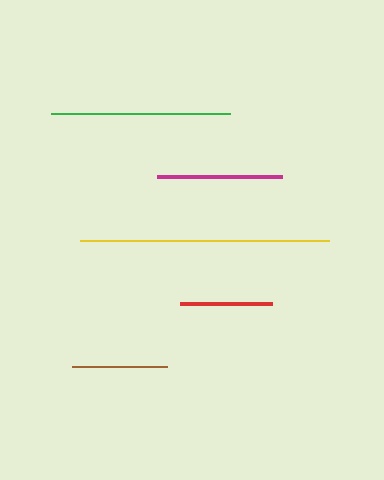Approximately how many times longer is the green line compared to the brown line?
The green line is approximately 1.9 times the length of the brown line.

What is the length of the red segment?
The red segment is approximately 92 pixels long.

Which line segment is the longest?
The yellow line is the longest at approximately 249 pixels.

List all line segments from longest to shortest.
From longest to shortest: yellow, green, magenta, brown, red.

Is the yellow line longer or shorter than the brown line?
The yellow line is longer than the brown line.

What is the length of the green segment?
The green segment is approximately 179 pixels long.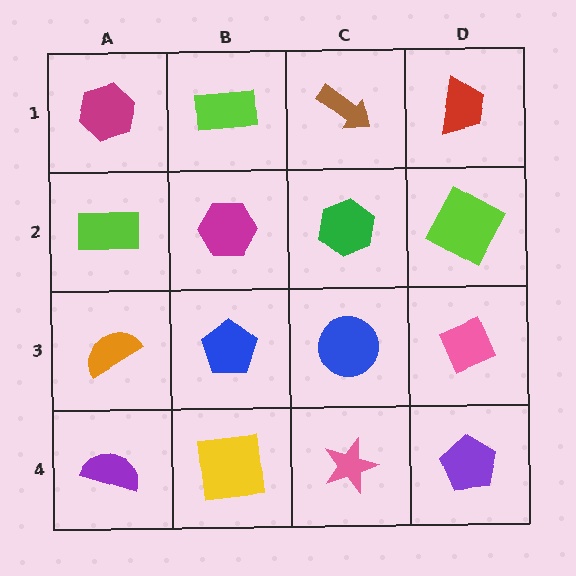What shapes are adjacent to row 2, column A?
A magenta hexagon (row 1, column A), an orange semicircle (row 3, column A), a magenta hexagon (row 2, column B).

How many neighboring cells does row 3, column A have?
3.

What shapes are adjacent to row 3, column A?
A lime rectangle (row 2, column A), a purple semicircle (row 4, column A), a blue pentagon (row 3, column B).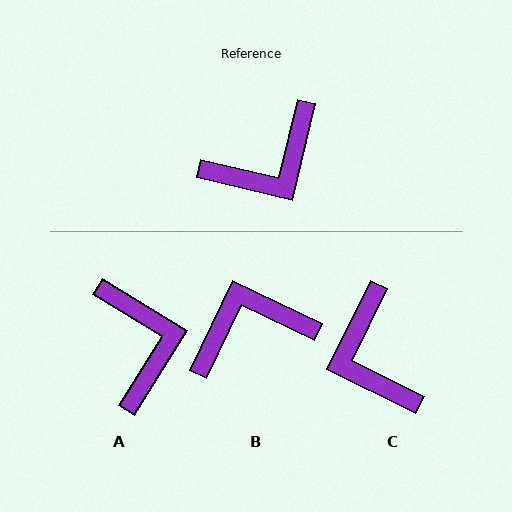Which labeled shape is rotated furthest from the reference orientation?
B, about 168 degrees away.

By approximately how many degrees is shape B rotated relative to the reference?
Approximately 168 degrees counter-clockwise.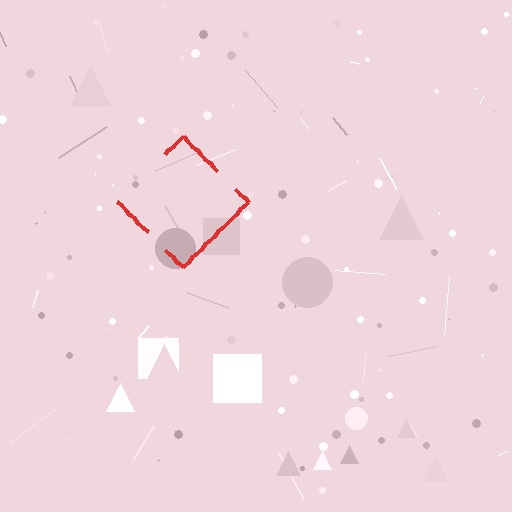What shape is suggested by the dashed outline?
The dashed outline suggests a diamond.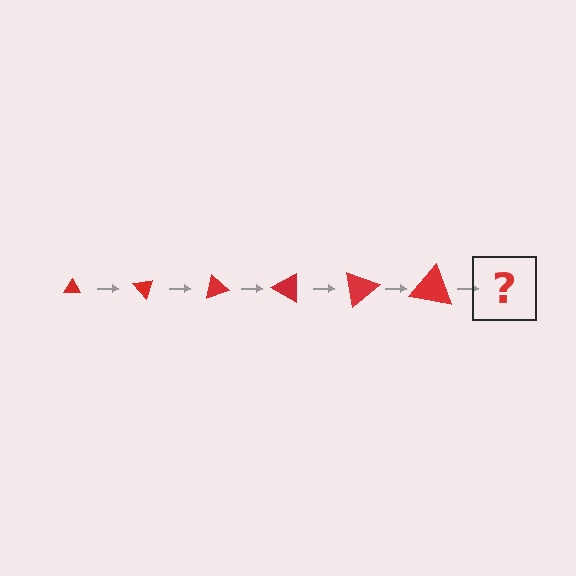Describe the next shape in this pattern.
It should be a triangle, larger than the previous one and rotated 300 degrees from the start.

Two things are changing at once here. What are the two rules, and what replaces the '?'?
The two rules are that the triangle grows larger each step and it rotates 50 degrees each step. The '?' should be a triangle, larger than the previous one and rotated 300 degrees from the start.